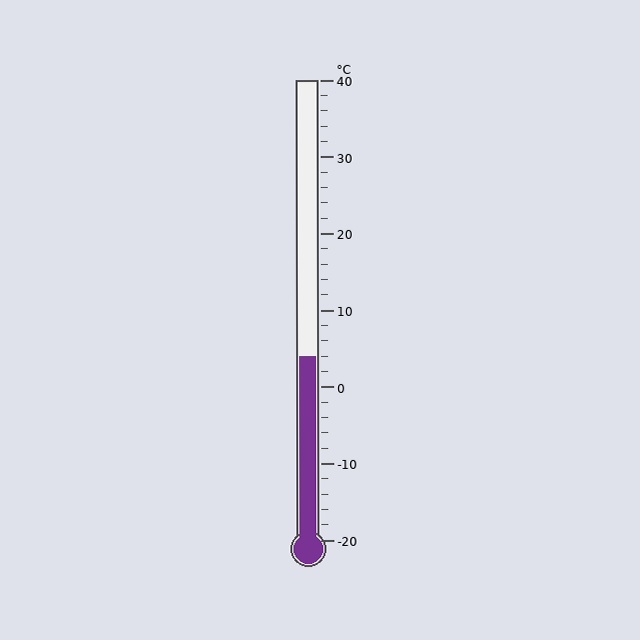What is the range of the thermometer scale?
The thermometer scale ranges from -20°C to 40°C.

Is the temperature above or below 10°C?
The temperature is below 10°C.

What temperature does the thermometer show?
The thermometer shows approximately 4°C.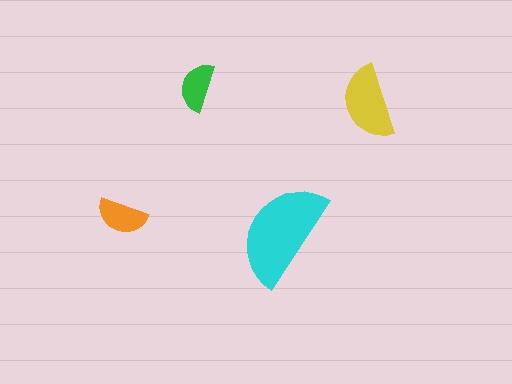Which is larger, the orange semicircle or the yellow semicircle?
The yellow one.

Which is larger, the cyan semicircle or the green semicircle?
The cyan one.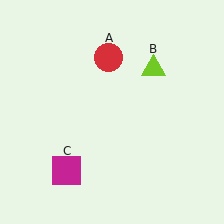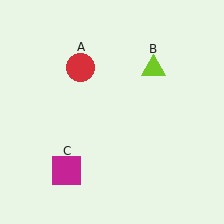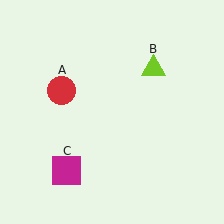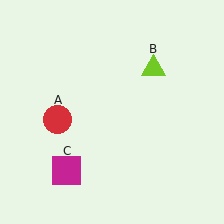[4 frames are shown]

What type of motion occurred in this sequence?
The red circle (object A) rotated counterclockwise around the center of the scene.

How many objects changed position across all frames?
1 object changed position: red circle (object A).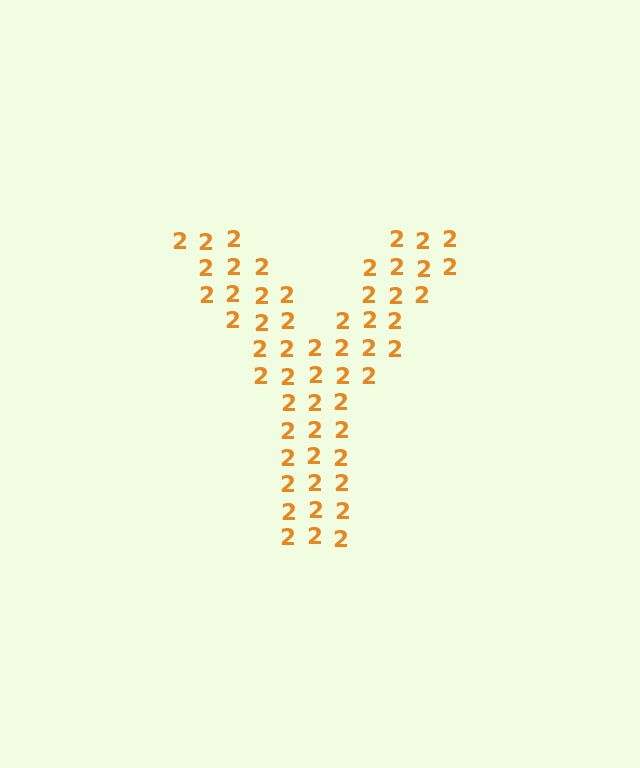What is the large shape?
The large shape is the letter Y.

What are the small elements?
The small elements are digit 2's.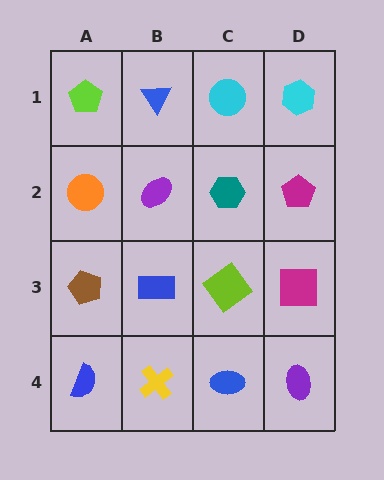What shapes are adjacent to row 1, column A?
An orange circle (row 2, column A), a blue triangle (row 1, column B).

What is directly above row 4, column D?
A magenta square.